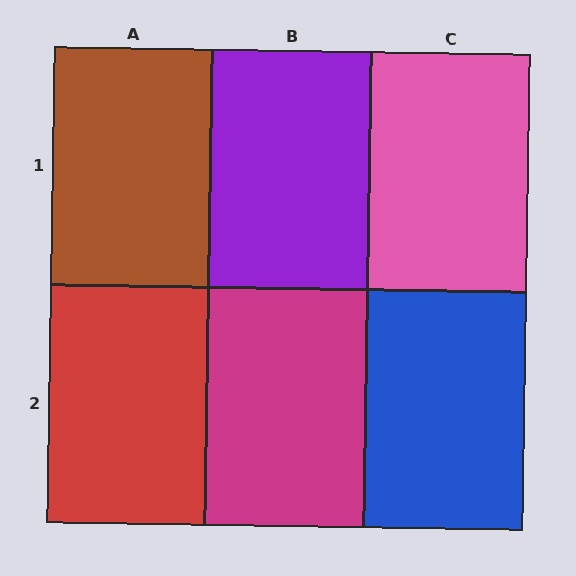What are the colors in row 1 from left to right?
Brown, purple, pink.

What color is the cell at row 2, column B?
Magenta.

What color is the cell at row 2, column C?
Blue.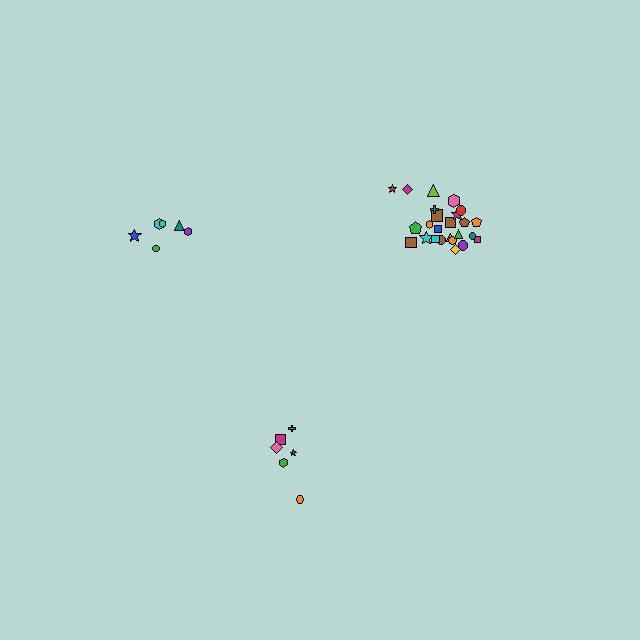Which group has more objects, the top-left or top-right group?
The top-right group.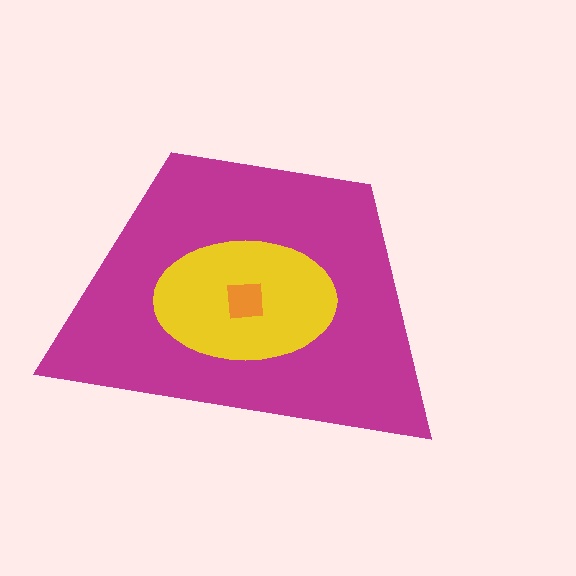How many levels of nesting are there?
3.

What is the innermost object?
The orange square.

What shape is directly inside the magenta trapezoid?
The yellow ellipse.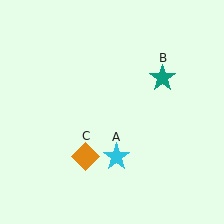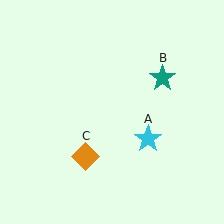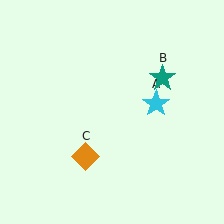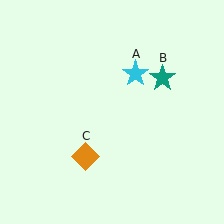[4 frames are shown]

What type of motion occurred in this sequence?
The cyan star (object A) rotated counterclockwise around the center of the scene.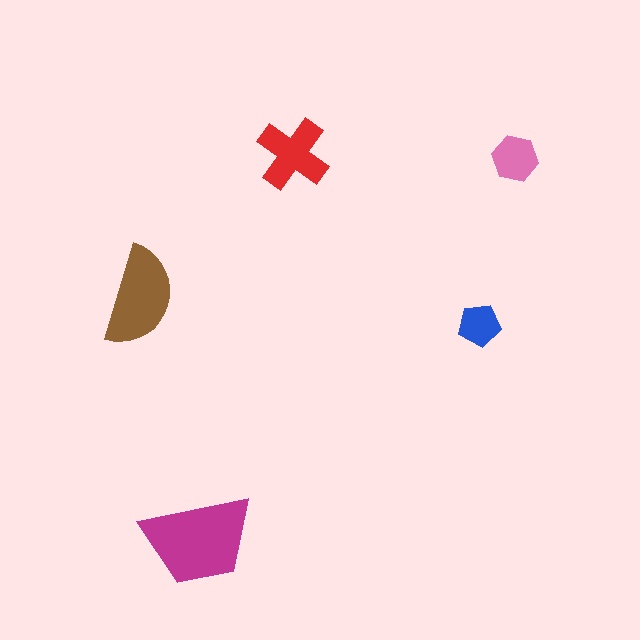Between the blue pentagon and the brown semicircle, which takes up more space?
The brown semicircle.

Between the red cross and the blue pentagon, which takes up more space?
The red cross.